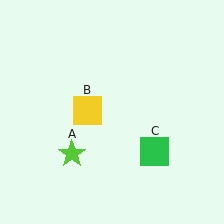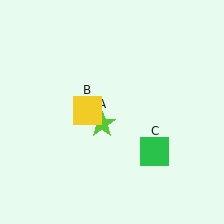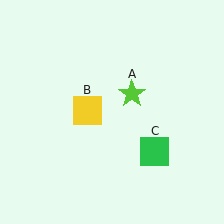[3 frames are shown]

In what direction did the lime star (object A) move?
The lime star (object A) moved up and to the right.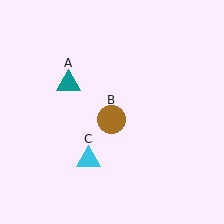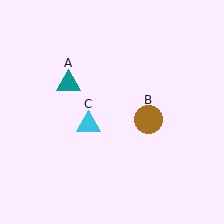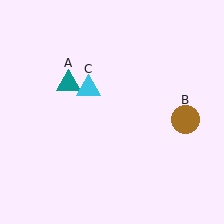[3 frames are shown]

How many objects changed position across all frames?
2 objects changed position: brown circle (object B), cyan triangle (object C).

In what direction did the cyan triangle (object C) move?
The cyan triangle (object C) moved up.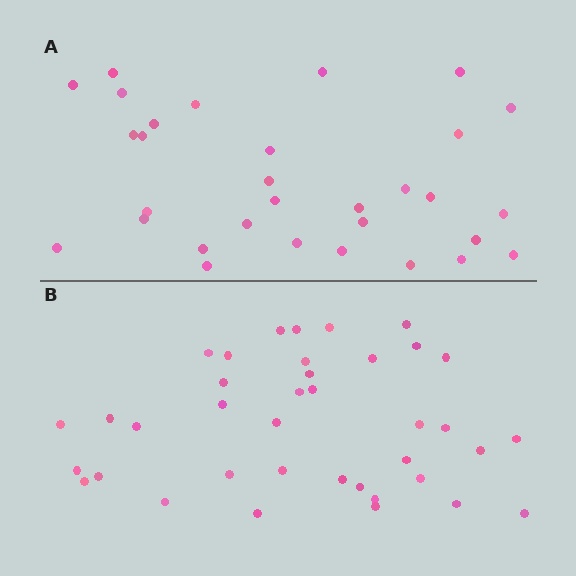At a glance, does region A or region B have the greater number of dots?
Region B (the bottom region) has more dots.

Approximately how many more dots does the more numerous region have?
Region B has roughly 8 or so more dots than region A.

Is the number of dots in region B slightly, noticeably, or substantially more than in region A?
Region B has only slightly more — the two regions are fairly close. The ratio is roughly 1.2 to 1.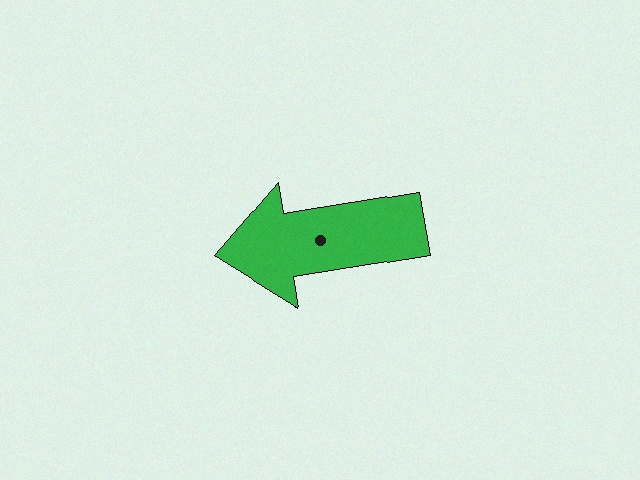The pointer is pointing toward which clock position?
Roughly 9 o'clock.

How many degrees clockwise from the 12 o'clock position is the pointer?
Approximately 261 degrees.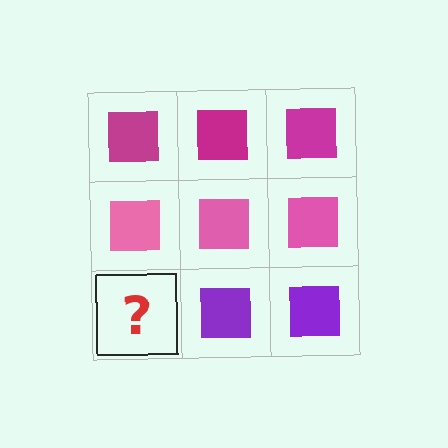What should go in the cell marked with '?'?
The missing cell should contain a purple square.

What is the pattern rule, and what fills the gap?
The rule is that each row has a consistent color. The gap should be filled with a purple square.